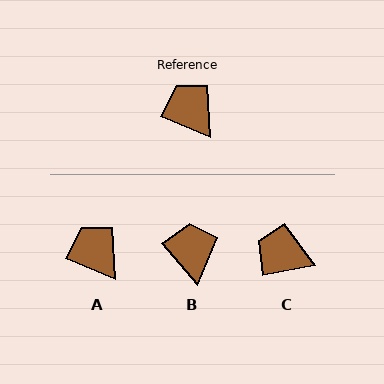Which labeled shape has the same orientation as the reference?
A.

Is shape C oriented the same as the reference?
No, it is off by about 34 degrees.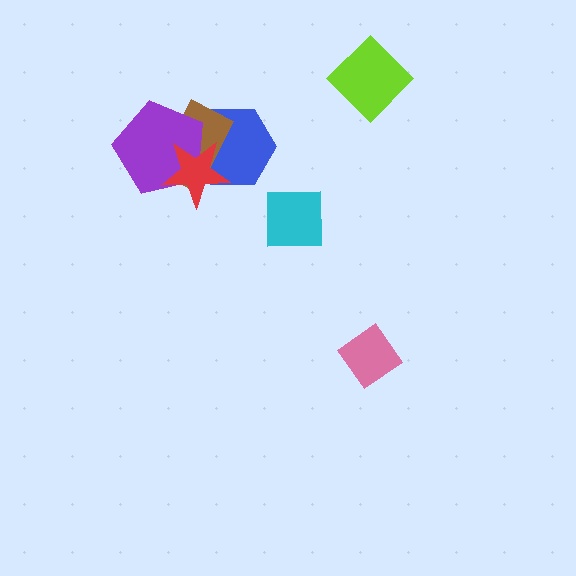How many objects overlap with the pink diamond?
0 objects overlap with the pink diamond.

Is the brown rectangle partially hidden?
Yes, it is partially covered by another shape.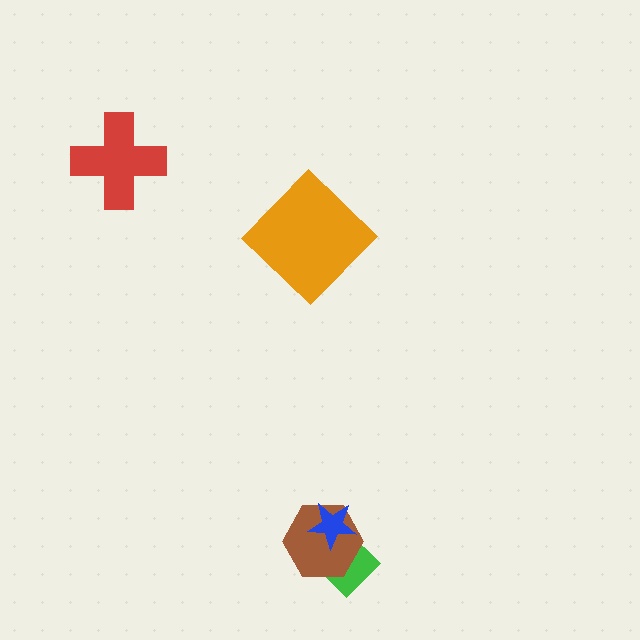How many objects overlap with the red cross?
0 objects overlap with the red cross.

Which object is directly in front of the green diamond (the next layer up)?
The brown hexagon is directly in front of the green diamond.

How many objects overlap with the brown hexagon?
2 objects overlap with the brown hexagon.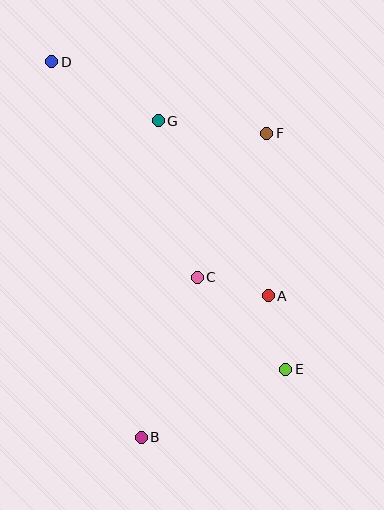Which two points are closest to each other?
Points A and C are closest to each other.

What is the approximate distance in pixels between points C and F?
The distance between C and F is approximately 160 pixels.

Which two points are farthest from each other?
Points B and D are farthest from each other.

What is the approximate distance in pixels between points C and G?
The distance between C and G is approximately 162 pixels.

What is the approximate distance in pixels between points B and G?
The distance between B and G is approximately 317 pixels.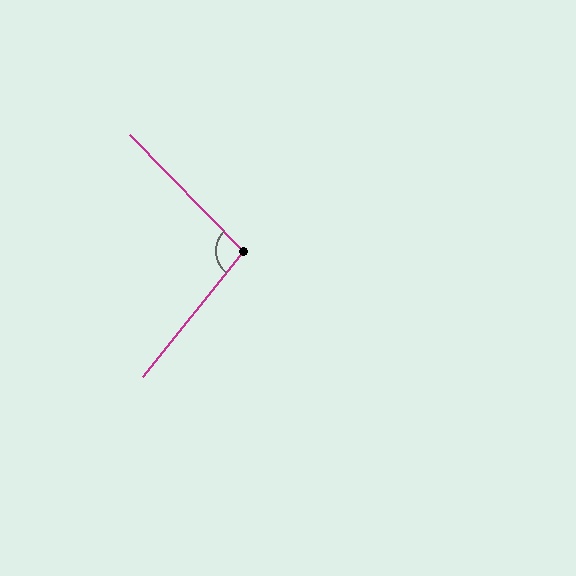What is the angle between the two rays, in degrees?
Approximately 97 degrees.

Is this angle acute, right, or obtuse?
It is obtuse.